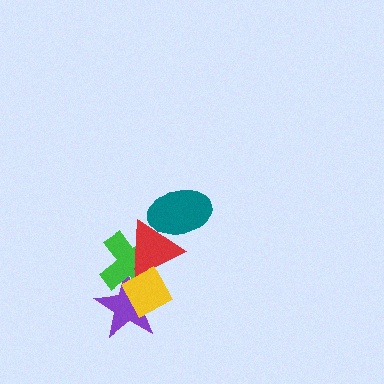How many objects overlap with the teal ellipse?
1 object overlaps with the teal ellipse.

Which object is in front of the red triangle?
The yellow diamond is in front of the red triangle.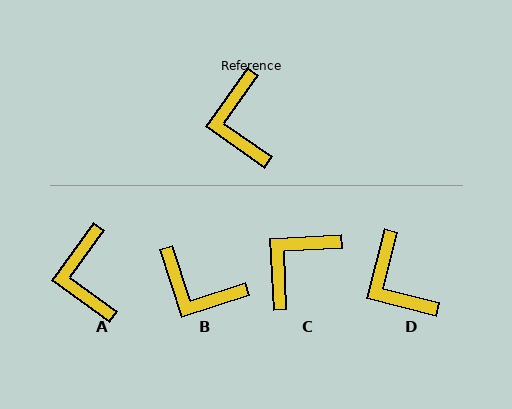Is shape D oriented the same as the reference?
No, it is off by about 21 degrees.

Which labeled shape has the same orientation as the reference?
A.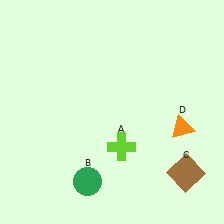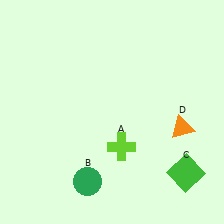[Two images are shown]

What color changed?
The square (C) changed from brown in Image 1 to green in Image 2.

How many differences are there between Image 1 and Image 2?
There is 1 difference between the two images.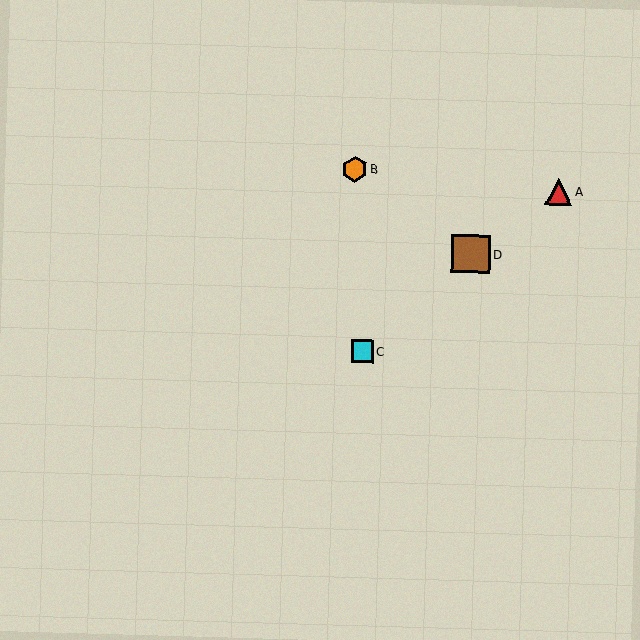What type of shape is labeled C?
Shape C is a cyan square.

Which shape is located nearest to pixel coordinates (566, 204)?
The red triangle (labeled A) at (558, 192) is nearest to that location.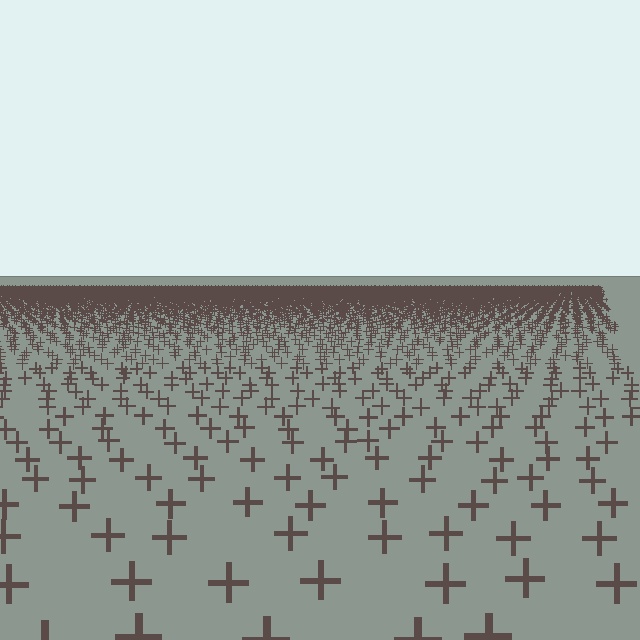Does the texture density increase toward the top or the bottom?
Density increases toward the top.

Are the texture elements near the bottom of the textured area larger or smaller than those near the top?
Larger. Near the bottom, elements are closer to the viewer and appear at a bigger on-screen size.